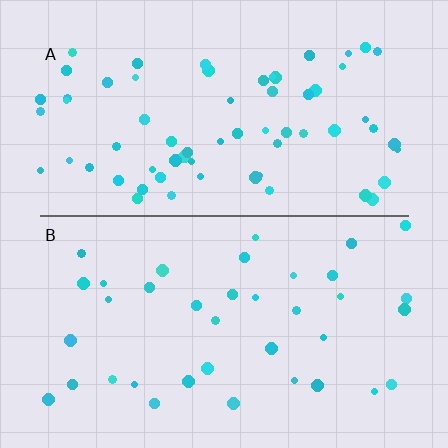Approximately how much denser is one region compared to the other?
Approximately 1.8× — region A over region B.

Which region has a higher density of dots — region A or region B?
A (the top).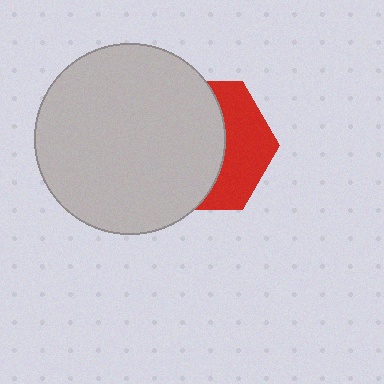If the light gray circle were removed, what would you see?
You would see the complete red hexagon.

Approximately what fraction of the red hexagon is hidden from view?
Roughly 61% of the red hexagon is hidden behind the light gray circle.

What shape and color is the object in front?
The object in front is a light gray circle.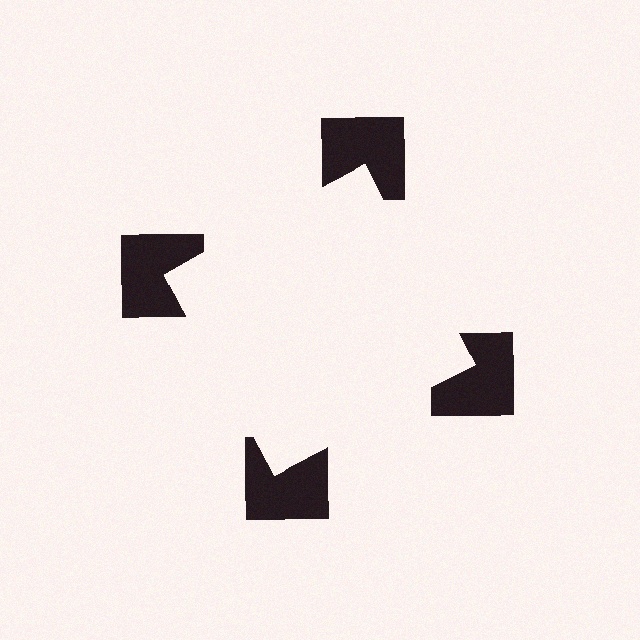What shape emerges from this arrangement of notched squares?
An illusory square — its edges are inferred from the aligned wedge cuts in the notched squares, not physically drawn.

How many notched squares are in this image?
There are 4 — one at each vertex of the illusory square.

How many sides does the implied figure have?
4 sides.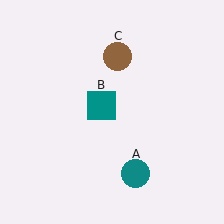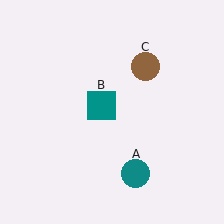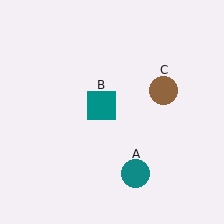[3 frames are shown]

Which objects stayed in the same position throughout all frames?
Teal circle (object A) and teal square (object B) remained stationary.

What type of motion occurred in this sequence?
The brown circle (object C) rotated clockwise around the center of the scene.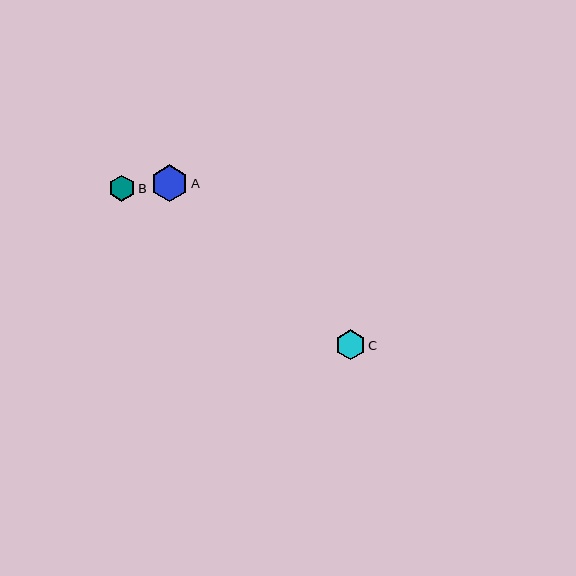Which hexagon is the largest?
Hexagon A is the largest with a size of approximately 37 pixels.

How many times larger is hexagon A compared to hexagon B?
Hexagon A is approximately 1.4 times the size of hexagon B.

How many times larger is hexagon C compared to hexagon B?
Hexagon C is approximately 1.1 times the size of hexagon B.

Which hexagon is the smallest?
Hexagon B is the smallest with a size of approximately 26 pixels.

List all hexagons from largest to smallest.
From largest to smallest: A, C, B.